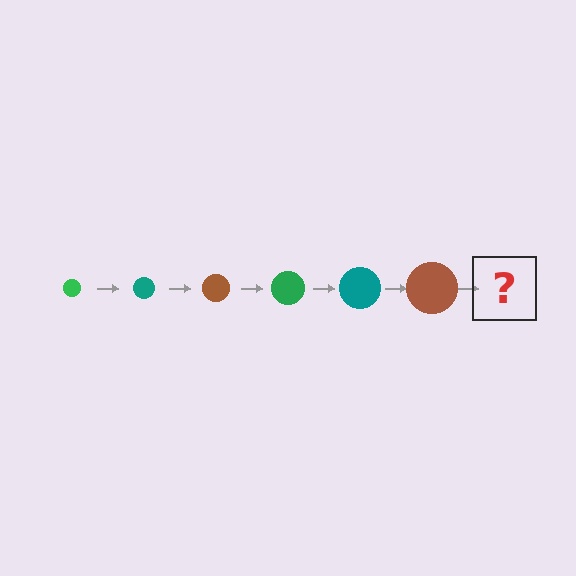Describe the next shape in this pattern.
It should be a green circle, larger than the previous one.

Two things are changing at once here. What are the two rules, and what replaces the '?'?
The two rules are that the circle grows larger each step and the color cycles through green, teal, and brown. The '?' should be a green circle, larger than the previous one.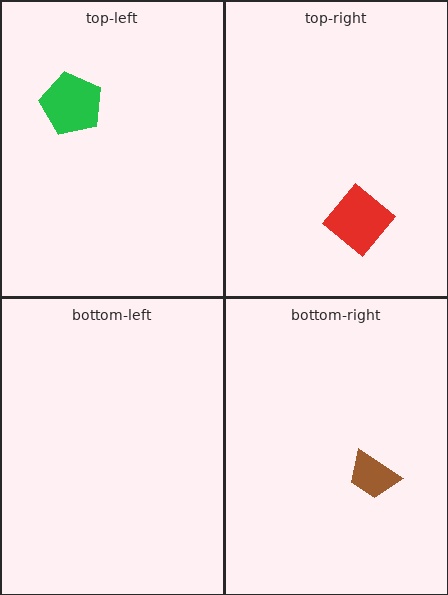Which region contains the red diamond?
The top-right region.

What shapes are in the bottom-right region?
The brown trapezoid.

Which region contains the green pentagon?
The top-left region.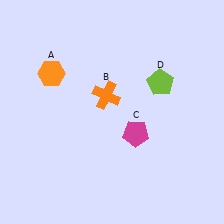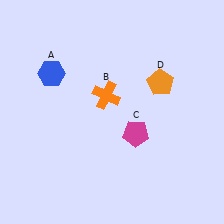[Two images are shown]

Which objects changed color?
A changed from orange to blue. D changed from lime to orange.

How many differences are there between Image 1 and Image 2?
There are 2 differences between the two images.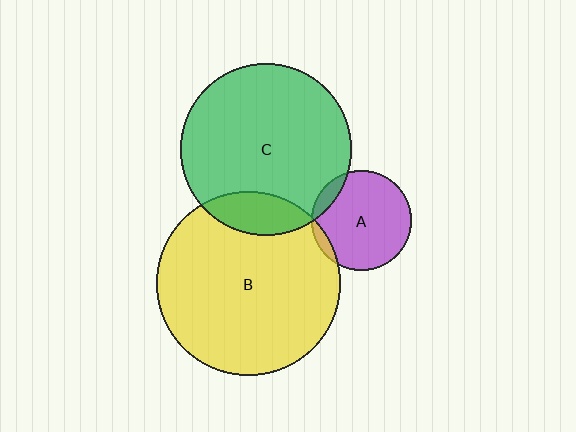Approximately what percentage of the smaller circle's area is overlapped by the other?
Approximately 10%.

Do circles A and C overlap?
Yes.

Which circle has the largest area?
Circle B (yellow).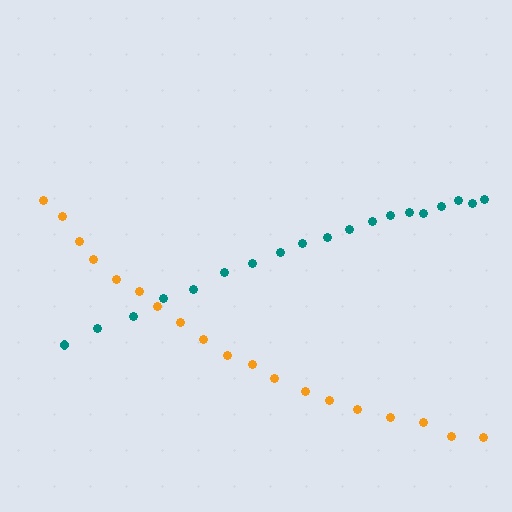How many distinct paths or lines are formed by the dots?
There are 2 distinct paths.